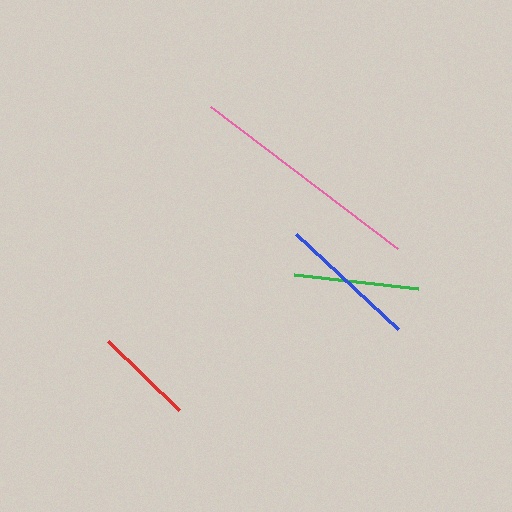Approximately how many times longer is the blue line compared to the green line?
The blue line is approximately 1.1 times the length of the green line.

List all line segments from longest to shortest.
From longest to shortest: pink, blue, green, red.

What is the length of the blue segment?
The blue segment is approximately 140 pixels long.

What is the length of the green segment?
The green segment is approximately 125 pixels long.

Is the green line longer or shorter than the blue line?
The blue line is longer than the green line.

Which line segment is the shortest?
The red line is the shortest at approximately 100 pixels.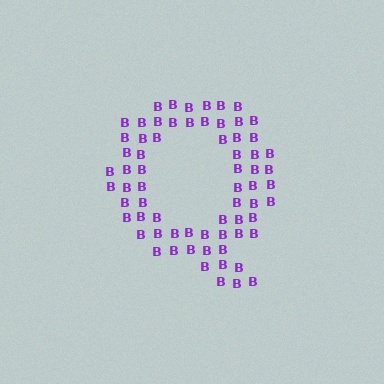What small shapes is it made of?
It is made of small letter B's.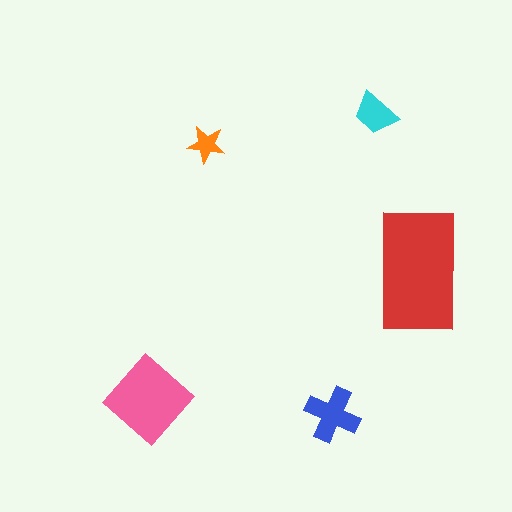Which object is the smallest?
The orange star.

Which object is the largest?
The red rectangle.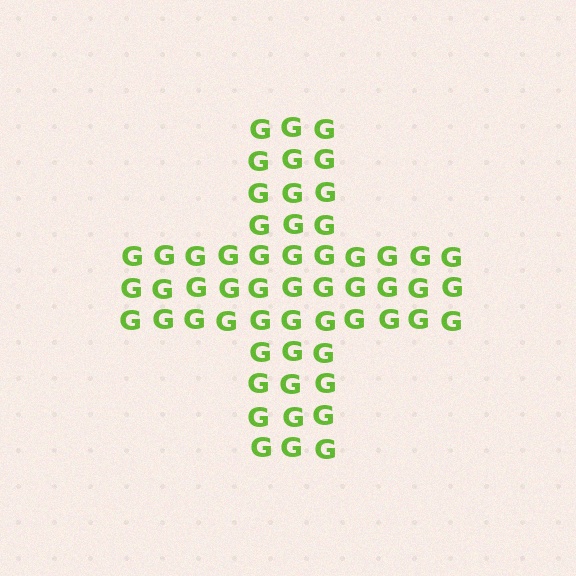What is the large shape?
The large shape is a cross.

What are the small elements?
The small elements are letter G's.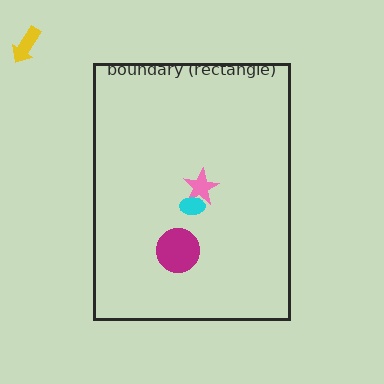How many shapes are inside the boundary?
3 inside, 1 outside.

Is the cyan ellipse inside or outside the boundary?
Inside.